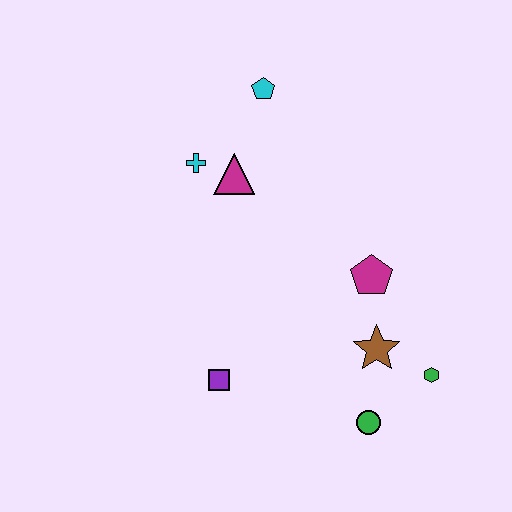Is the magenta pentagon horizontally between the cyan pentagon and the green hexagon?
Yes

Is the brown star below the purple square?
No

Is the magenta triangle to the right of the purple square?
Yes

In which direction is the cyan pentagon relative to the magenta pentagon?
The cyan pentagon is above the magenta pentagon.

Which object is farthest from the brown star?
The cyan pentagon is farthest from the brown star.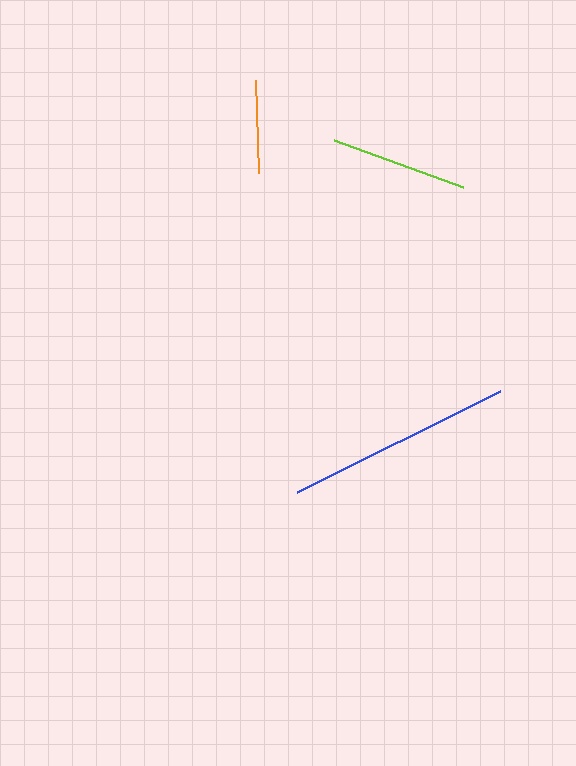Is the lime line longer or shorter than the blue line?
The blue line is longer than the lime line.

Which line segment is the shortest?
The orange line is the shortest at approximately 94 pixels.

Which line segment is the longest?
The blue line is the longest at approximately 226 pixels.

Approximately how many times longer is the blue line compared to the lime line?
The blue line is approximately 1.6 times the length of the lime line.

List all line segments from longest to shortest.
From longest to shortest: blue, lime, orange.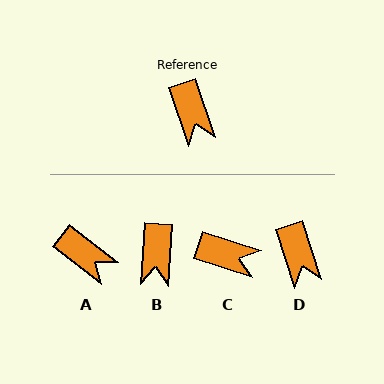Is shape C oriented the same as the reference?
No, it is off by about 54 degrees.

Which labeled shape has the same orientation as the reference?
D.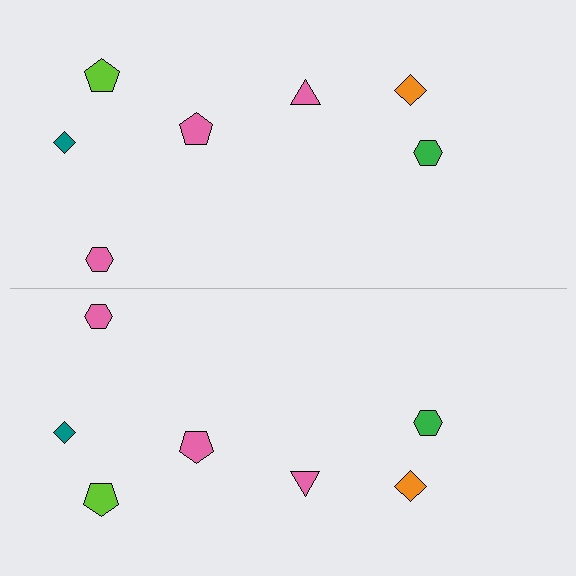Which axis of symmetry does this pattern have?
The pattern has a horizontal axis of symmetry running through the center of the image.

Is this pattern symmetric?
Yes, this pattern has bilateral (reflection) symmetry.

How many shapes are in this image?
There are 14 shapes in this image.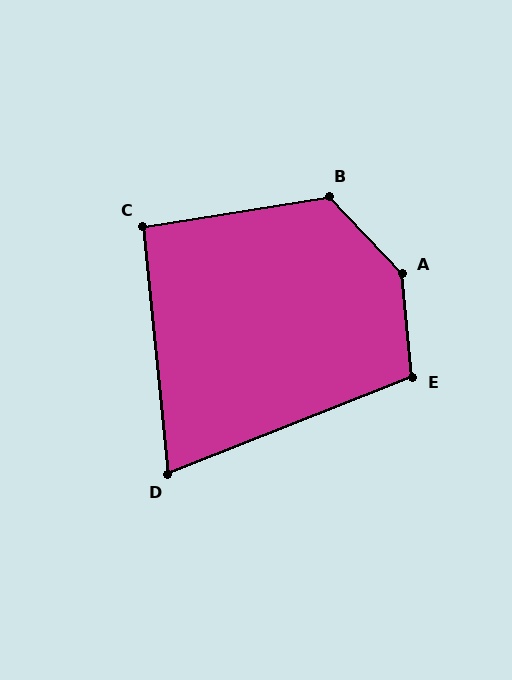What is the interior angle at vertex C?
Approximately 93 degrees (approximately right).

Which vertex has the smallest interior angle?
D, at approximately 74 degrees.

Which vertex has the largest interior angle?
A, at approximately 142 degrees.